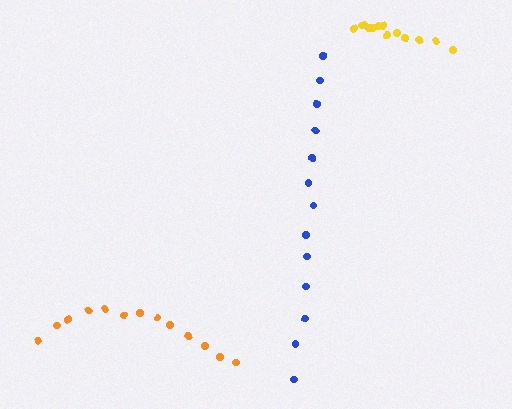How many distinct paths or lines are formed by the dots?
There are 3 distinct paths.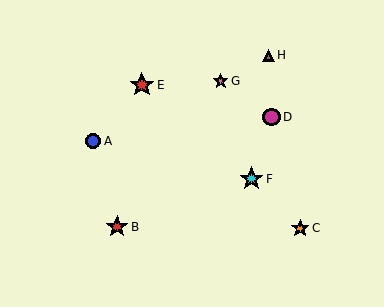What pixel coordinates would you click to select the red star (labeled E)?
Click at (142, 85) to select the red star E.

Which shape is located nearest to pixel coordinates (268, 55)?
The brown triangle (labeled H) at (268, 55) is nearest to that location.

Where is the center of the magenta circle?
The center of the magenta circle is at (271, 117).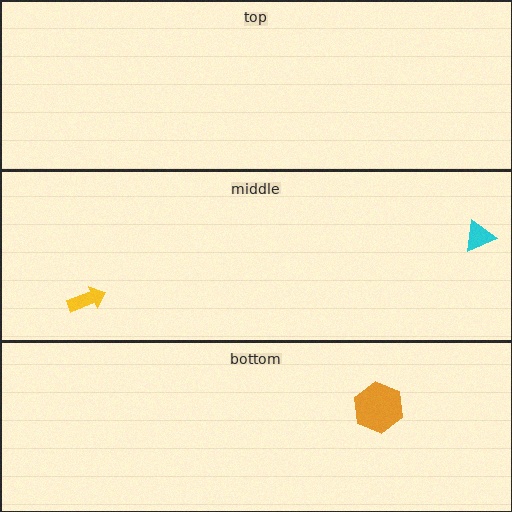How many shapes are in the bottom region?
1.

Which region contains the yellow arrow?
The middle region.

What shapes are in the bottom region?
The orange hexagon.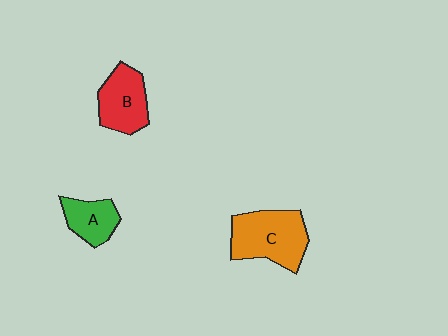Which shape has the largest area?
Shape C (orange).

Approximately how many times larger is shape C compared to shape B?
Approximately 1.3 times.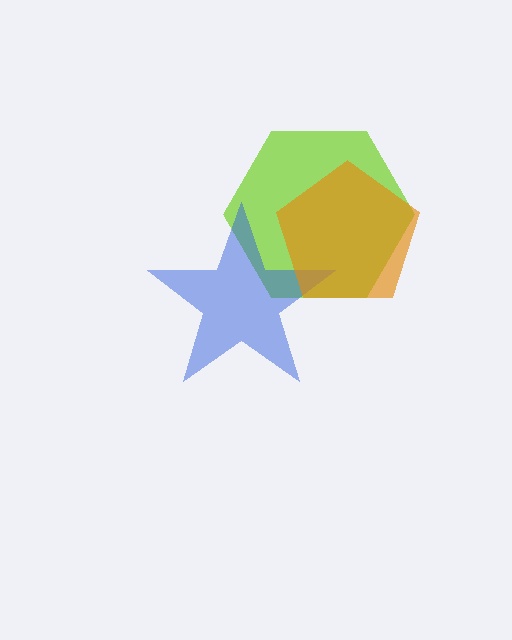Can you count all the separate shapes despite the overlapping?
Yes, there are 3 separate shapes.